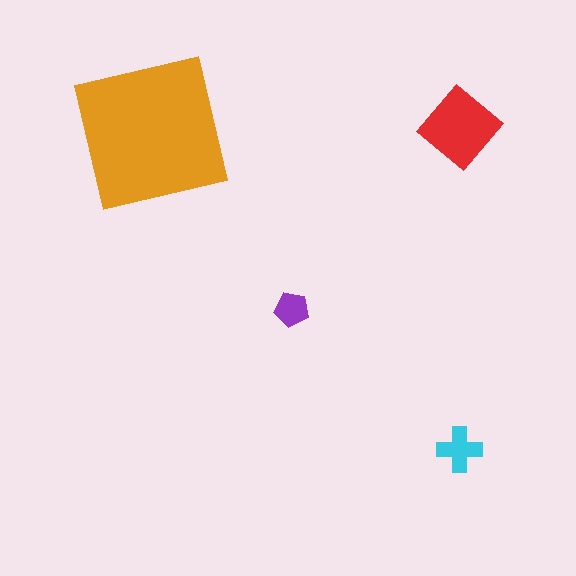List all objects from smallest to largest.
The purple pentagon, the cyan cross, the red diamond, the orange square.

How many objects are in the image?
There are 4 objects in the image.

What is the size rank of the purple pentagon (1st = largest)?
4th.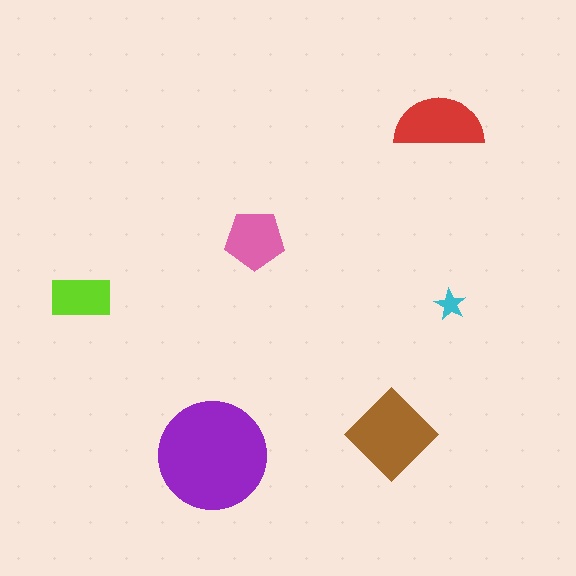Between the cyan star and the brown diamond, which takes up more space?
The brown diamond.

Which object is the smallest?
The cyan star.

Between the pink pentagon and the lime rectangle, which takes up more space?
The pink pentagon.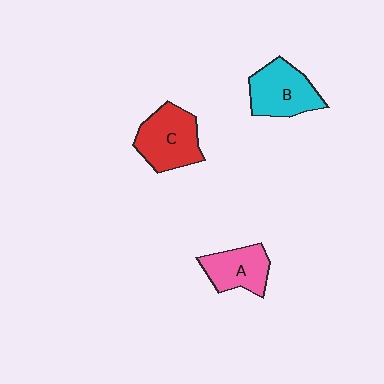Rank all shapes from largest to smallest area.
From largest to smallest: C (red), B (cyan), A (pink).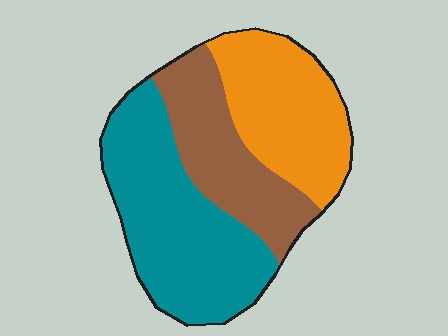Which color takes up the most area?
Teal, at roughly 45%.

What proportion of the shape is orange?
Orange takes up about one third (1/3) of the shape.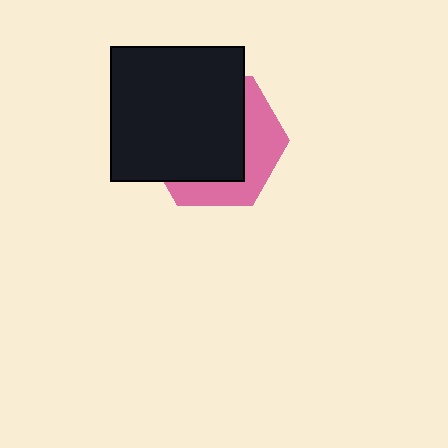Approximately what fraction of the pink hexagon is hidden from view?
Roughly 65% of the pink hexagon is hidden behind the black square.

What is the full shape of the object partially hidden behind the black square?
The partially hidden object is a pink hexagon.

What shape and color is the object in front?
The object in front is a black square.